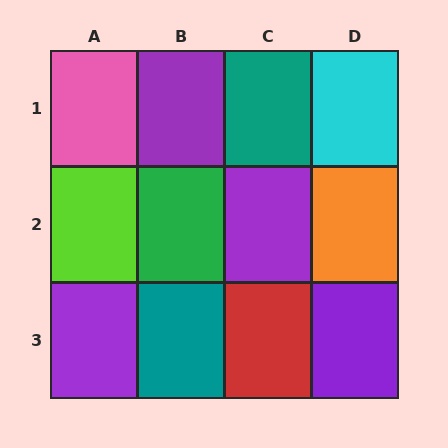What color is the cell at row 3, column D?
Purple.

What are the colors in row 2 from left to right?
Lime, green, purple, orange.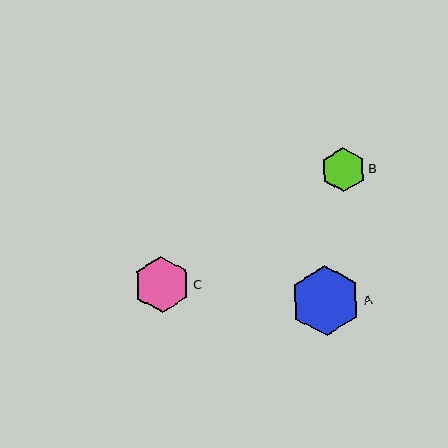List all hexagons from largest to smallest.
From largest to smallest: A, C, B.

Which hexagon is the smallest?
Hexagon B is the smallest with a size of approximately 45 pixels.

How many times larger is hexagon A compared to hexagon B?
Hexagon A is approximately 1.6 times the size of hexagon B.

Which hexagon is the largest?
Hexagon A is the largest with a size of approximately 70 pixels.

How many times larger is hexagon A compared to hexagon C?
Hexagon A is approximately 1.2 times the size of hexagon C.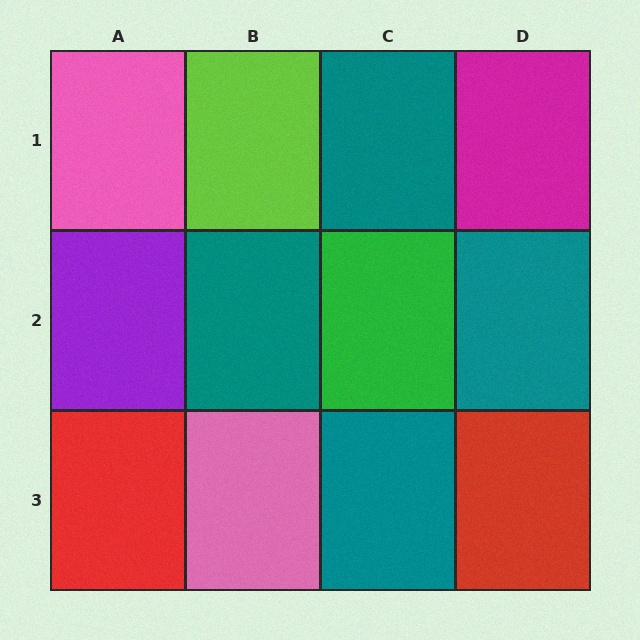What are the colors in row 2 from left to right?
Purple, teal, green, teal.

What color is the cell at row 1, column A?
Pink.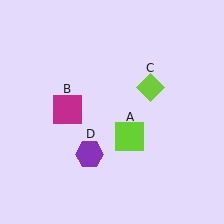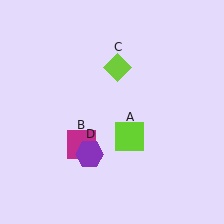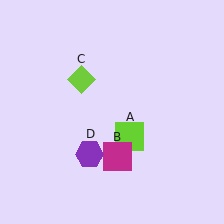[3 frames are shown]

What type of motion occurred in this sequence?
The magenta square (object B), lime diamond (object C) rotated counterclockwise around the center of the scene.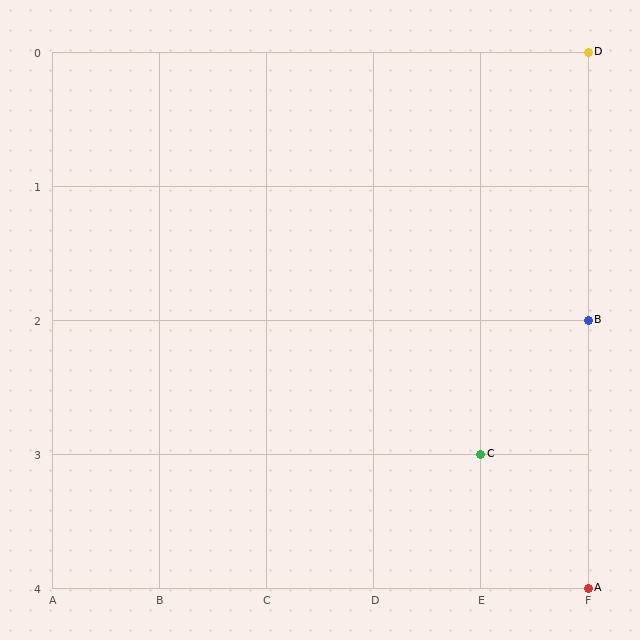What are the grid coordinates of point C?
Point C is at grid coordinates (E, 3).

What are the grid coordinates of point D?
Point D is at grid coordinates (F, 0).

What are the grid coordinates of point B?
Point B is at grid coordinates (F, 2).